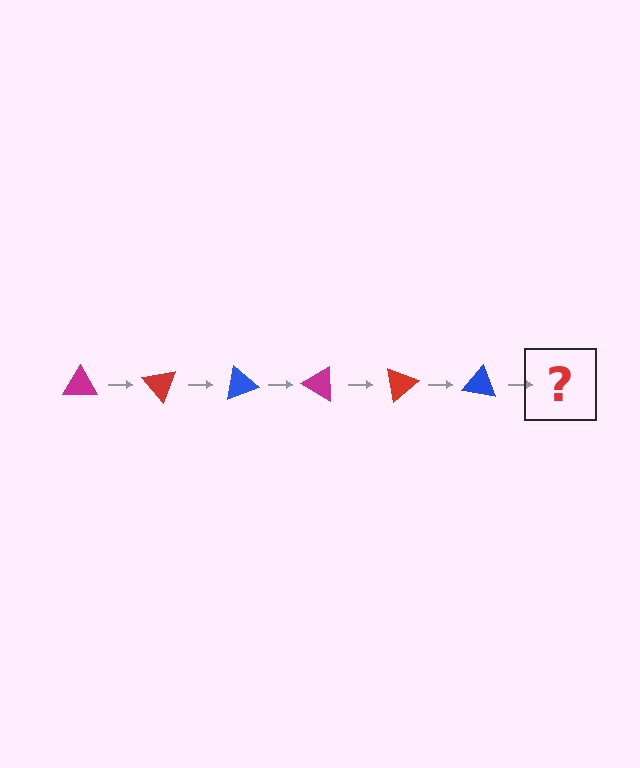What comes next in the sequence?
The next element should be a magenta triangle, rotated 300 degrees from the start.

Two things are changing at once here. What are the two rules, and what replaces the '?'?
The two rules are that it rotates 50 degrees each step and the color cycles through magenta, red, and blue. The '?' should be a magenta triangle, rotated 300 degrees from the start.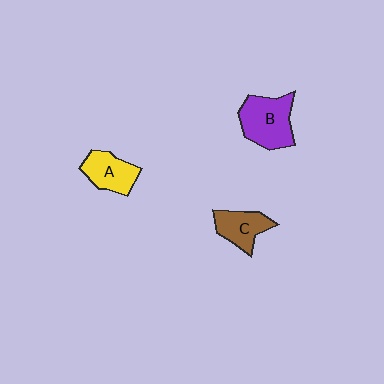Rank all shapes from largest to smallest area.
From largest to smallest: B (purple), A (yellow), C (brown).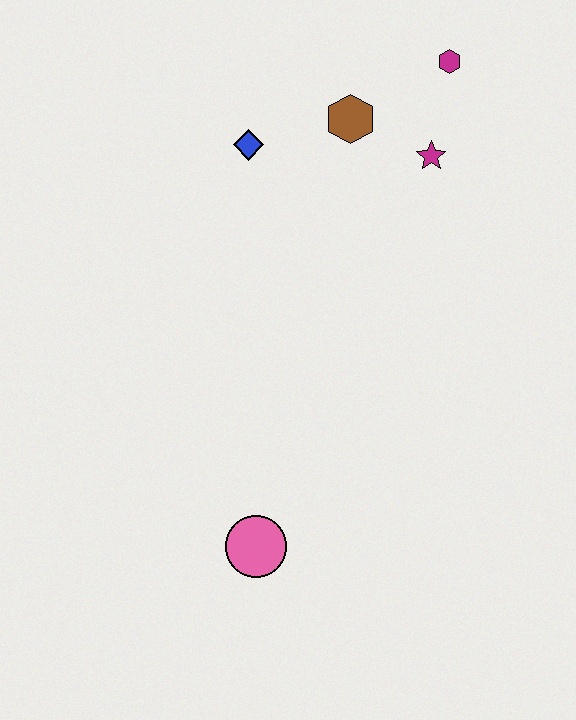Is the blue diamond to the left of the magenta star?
Yes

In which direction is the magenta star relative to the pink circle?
The magenta star is above the pink circle.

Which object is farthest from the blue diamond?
The pink circle is farthest from the blue diamond.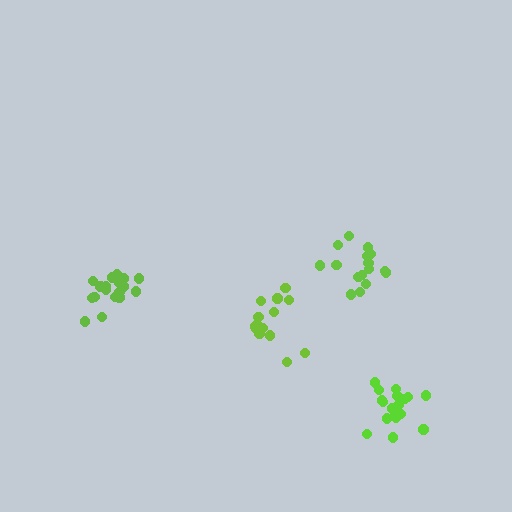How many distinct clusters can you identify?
There are 4 distinct clusters.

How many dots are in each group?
Group 1: 19 dots, Group 2: 14 dots, Group 3: 20 dots, Group 4: 16 dots (69 total).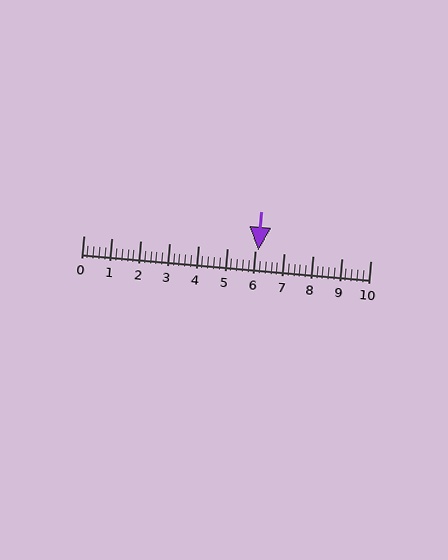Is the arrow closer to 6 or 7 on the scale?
The arrow is closer to 6.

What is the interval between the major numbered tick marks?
The major tick marks are spaced 1 units apart.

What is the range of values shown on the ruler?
The ruler shows values from 0 to 10.